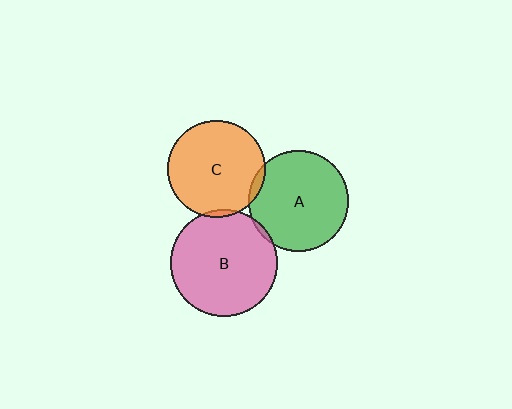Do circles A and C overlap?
Yes.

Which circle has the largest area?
Circle B (pink).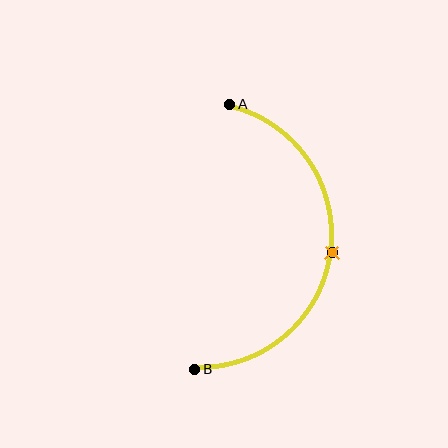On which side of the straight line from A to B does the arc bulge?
The arc bulges to the right of the straight line connecting A and B.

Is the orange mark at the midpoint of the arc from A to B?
Yes. The orange mark lies on the arc at equal arc-length from both A and B — it is the arc midpoint.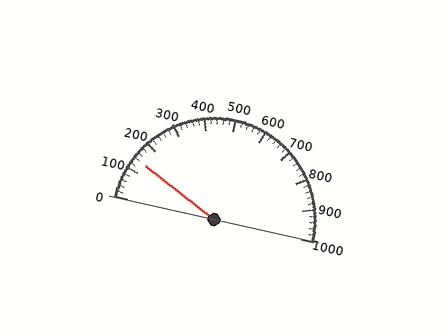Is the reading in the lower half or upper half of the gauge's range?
The reading is in the lower half of the range (0 to 1000).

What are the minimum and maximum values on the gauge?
The gauge ranges from 0 to 1000.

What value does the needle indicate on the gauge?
The needle indicates approximately 140.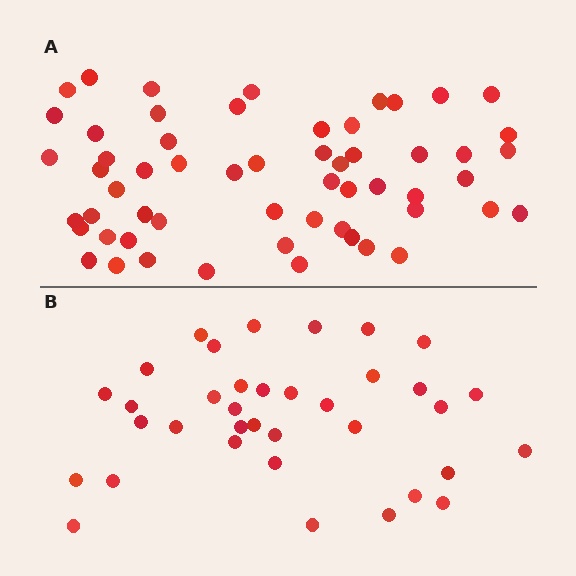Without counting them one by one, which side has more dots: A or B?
Region A (the top region) has more dots.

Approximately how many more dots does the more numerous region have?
Region A has approximately 20 more dots than region B.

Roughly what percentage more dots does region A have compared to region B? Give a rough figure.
About 60% more.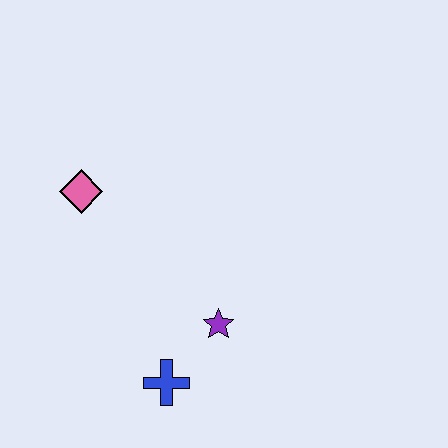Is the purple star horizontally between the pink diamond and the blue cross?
No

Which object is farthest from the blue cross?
The pink diamond is farthest from the blue cross.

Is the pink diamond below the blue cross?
No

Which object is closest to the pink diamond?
The purple star is closest to the pink diamond.